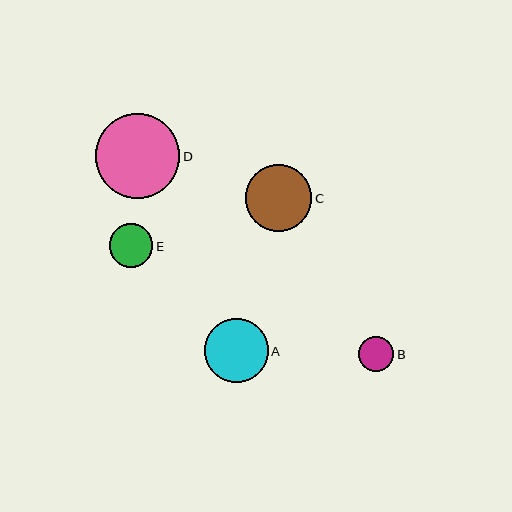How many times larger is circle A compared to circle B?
Circle A is approximately 1.8 times the size of circle B.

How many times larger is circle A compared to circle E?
Circle A is approximately 1.5 times the size of circle E.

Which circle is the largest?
Circle D is the largest with a size of approximately 85 pixels.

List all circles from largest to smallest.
From largest to smallest: D, C, A, E, B.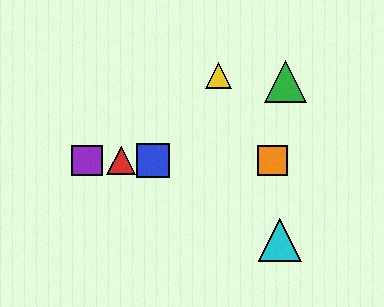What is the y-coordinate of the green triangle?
The green triangle is at y≈81.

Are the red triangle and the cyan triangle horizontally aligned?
No, the red triangle is at y≈160 and the cyan triangle is at y≈240.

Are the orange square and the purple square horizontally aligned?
Yes, both are at y≈160.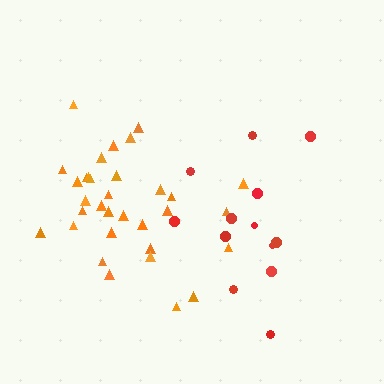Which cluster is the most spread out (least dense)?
Red.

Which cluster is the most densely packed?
Orange.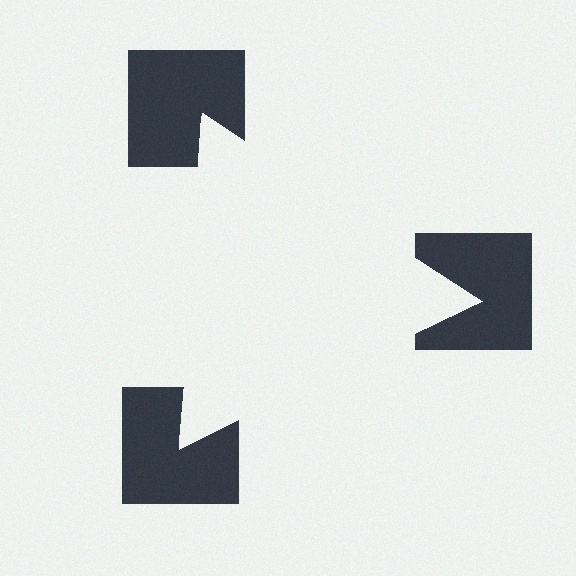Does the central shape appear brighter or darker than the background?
It typically appears slightly brighter than the background, even though no actual brightness change is drawn.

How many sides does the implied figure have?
3 sides.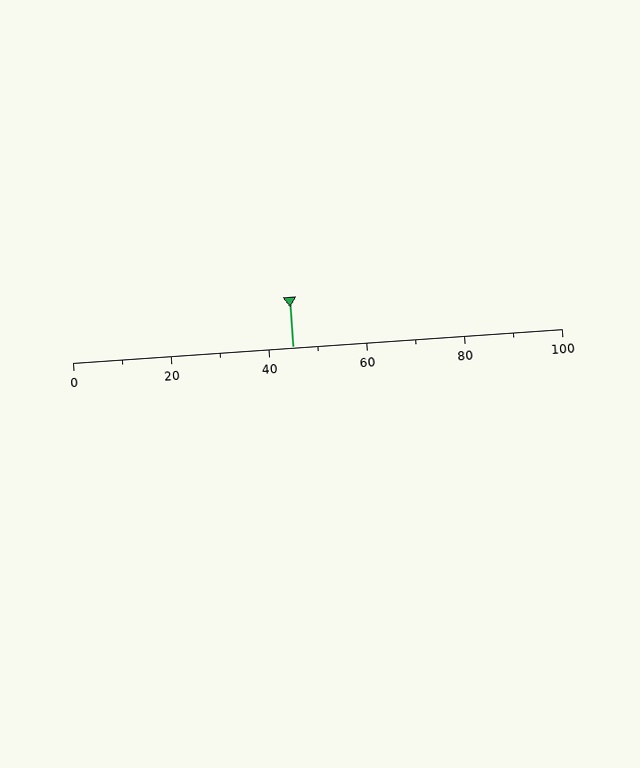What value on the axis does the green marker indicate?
The marker indicates approximately 45.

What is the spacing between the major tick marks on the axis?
The major ticks are spaced 20 apart.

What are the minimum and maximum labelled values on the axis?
The axis runs from 0 to 100.